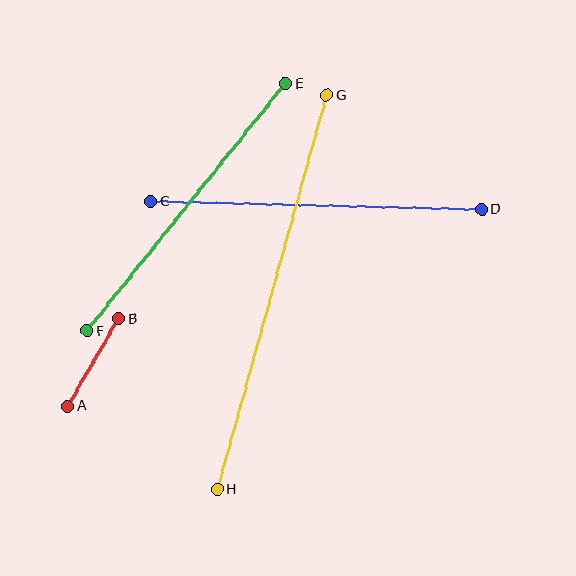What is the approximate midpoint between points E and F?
The midpoint is at approximately (186, 207) pixels.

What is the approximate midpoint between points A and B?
The midpoint is at approximately (93, 362) pixels.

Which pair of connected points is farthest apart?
Points G and H are farthest apart.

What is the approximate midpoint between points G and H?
The midpoint is at approximately (272, 292) pixels.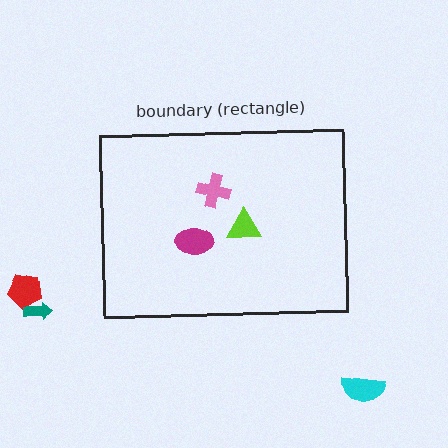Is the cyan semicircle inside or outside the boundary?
Outside.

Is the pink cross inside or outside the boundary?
Inside.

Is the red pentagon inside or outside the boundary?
Outside.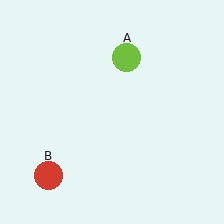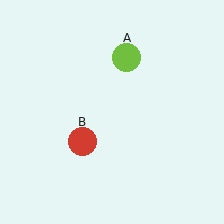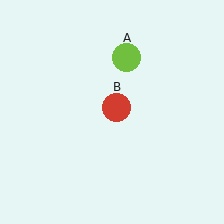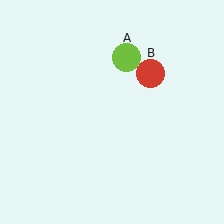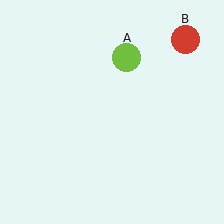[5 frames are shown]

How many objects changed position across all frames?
1 object changed position: red circle (object B).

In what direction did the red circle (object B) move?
The red circle (object B) moved up and to the right.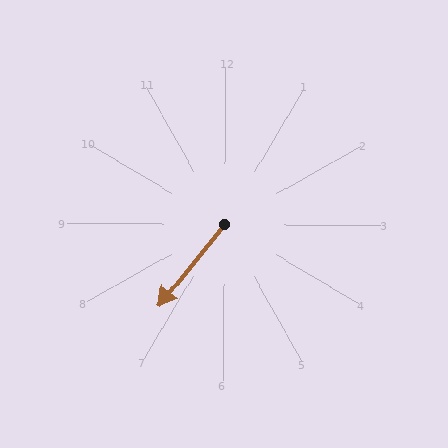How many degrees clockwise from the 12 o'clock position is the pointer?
Approximately 218 degrees.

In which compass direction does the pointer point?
Southwest.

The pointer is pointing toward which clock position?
Roughly 7 o'clock.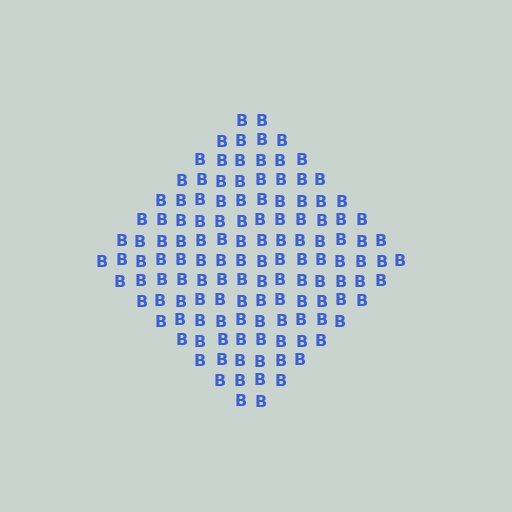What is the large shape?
The large shape is a diamond.